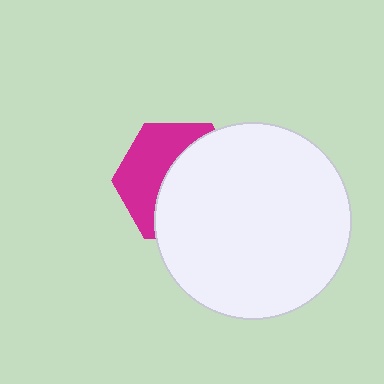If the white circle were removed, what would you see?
You would see the complete magenta hexagon.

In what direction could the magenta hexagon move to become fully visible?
The magenta hexagon could move left. That would shift it out from behind the white circle entirely.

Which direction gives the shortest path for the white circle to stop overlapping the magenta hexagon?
Moving right gives the shortest separation.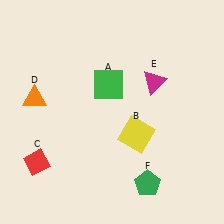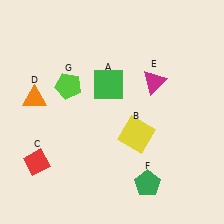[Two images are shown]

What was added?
A lime pentagon (G) was added in Image 2.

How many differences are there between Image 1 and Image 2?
There is 1 difference between the two images.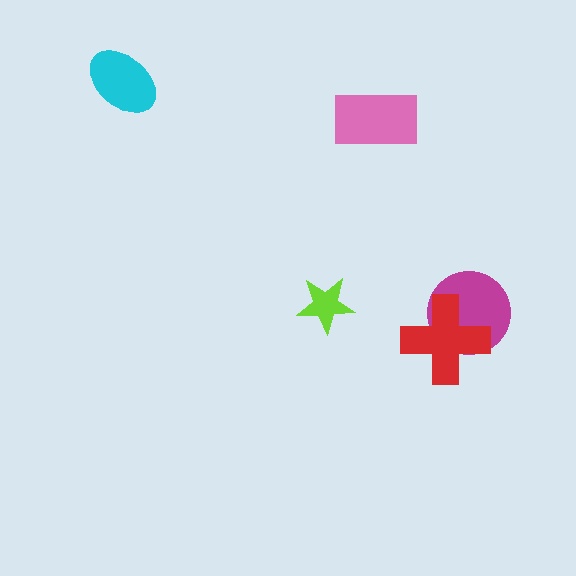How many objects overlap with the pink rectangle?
0 objects overlap with the pink rectangle.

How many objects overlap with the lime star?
0 objects overlap with the lime star.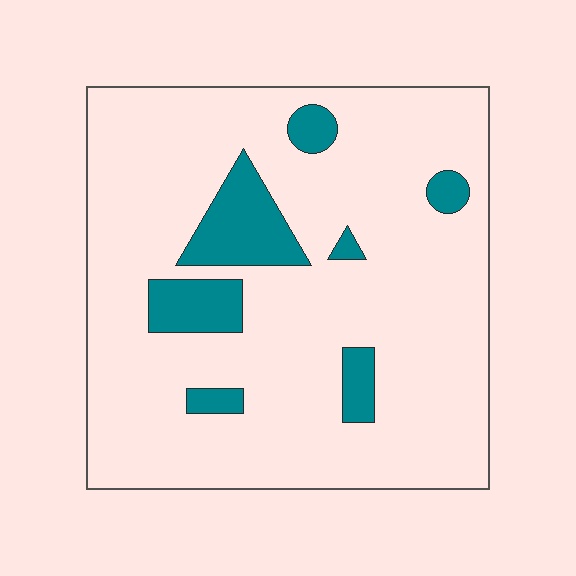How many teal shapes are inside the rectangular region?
7.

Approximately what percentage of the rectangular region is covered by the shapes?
Approximately 15%.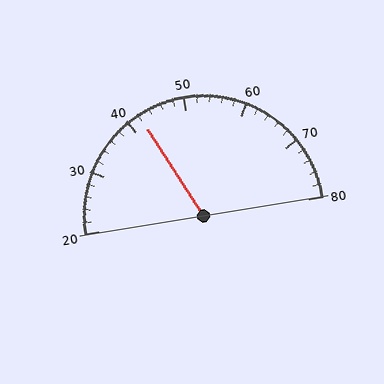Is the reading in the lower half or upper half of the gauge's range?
The reading is in the lower half of the range (20 to 80).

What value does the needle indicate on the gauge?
The needle indicates approximately 42.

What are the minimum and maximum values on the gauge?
The gauge ranges from 20 to 80.